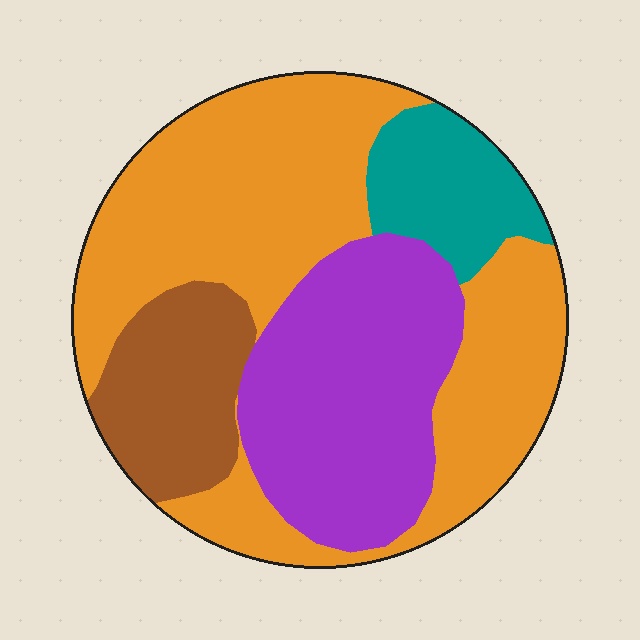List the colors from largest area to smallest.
From largest to smallest: orange, purple, brown, teal.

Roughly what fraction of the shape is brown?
Brown covers 14% of the shape.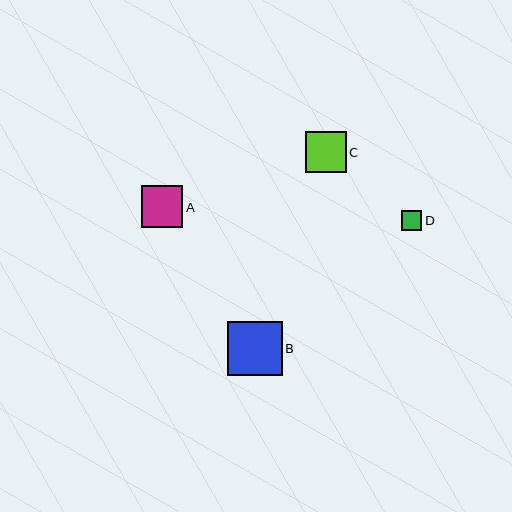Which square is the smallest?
Square D is the smallest with a size of approximately 20 pixels.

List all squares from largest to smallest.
From largest to smallest: B, A, C, D.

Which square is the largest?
Square B is the largest with a size of approximately 54 pixels.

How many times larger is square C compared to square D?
Square C is approximately 2.0 times the size of square D.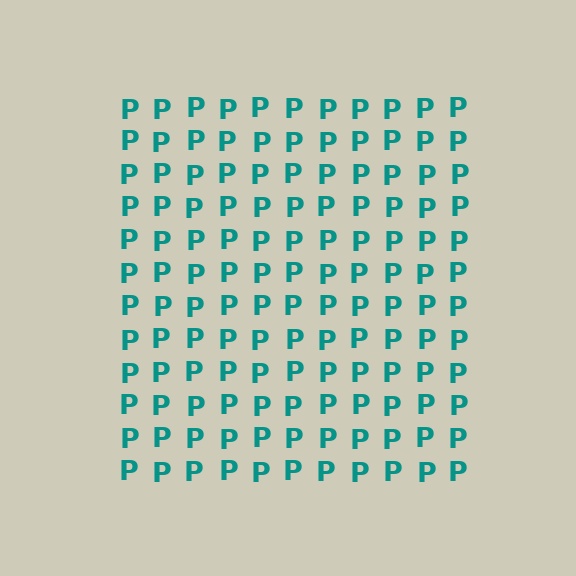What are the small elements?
The small elements are letter P's.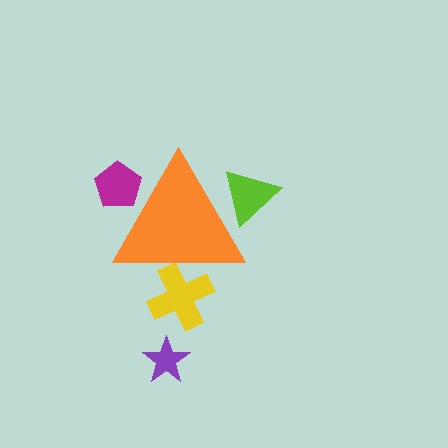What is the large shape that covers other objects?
An orange triangle.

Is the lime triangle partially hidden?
Yes, the lime triangle is partially hidden behind the orange triangle.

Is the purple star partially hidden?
No, the purple star is fully visible.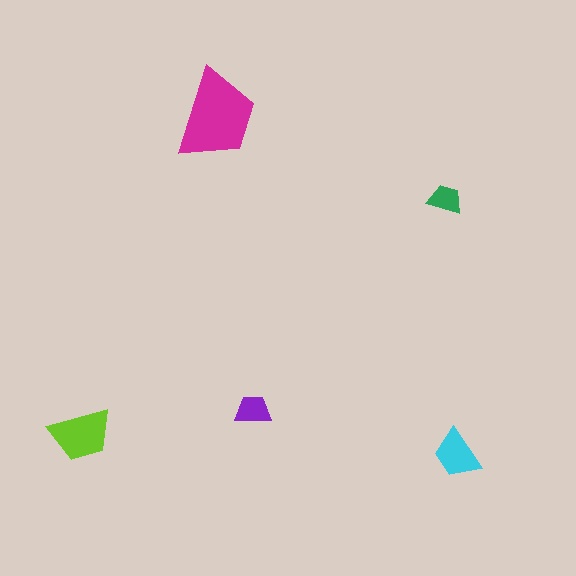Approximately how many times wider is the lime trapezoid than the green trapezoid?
About 2 times wider.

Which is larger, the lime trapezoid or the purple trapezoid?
The lime one.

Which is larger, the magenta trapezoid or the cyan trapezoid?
The magenta one.